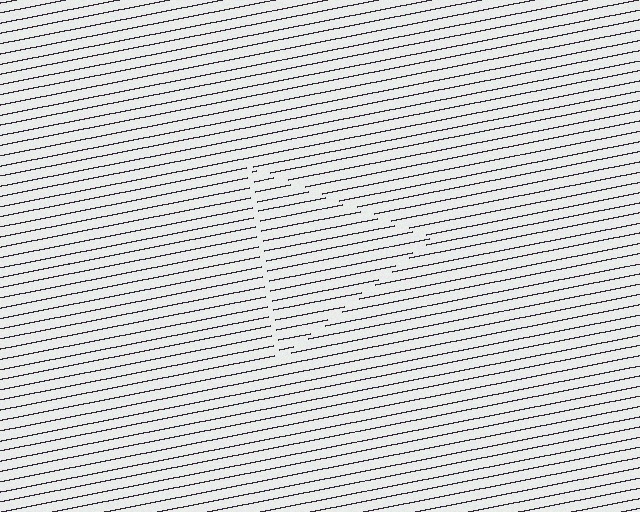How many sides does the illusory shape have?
3 sides — the line-ends trace a triangle.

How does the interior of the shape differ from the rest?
The interior of the shape contains the same grating, shifted by half a period — the contour is defined by the phase discontinuity where line-ends from the inner and outer gratings abut.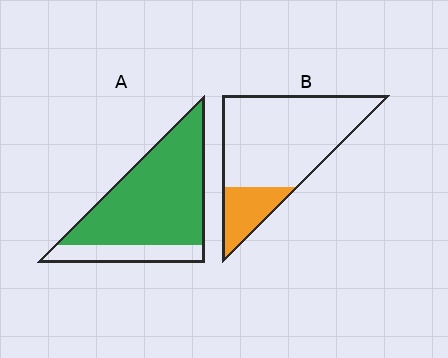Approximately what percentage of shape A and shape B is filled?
A is approximately 80% and B is approximately 20%.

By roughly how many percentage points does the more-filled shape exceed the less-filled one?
By roughly 60 percentage points (A over B).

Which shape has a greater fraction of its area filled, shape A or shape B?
Shape A.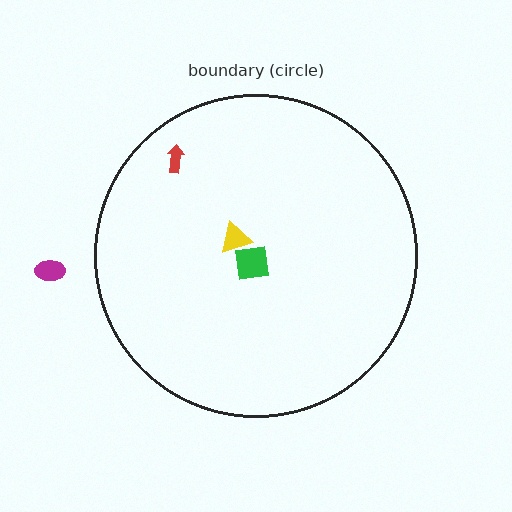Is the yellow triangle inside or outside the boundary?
Inside.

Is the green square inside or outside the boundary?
Inside.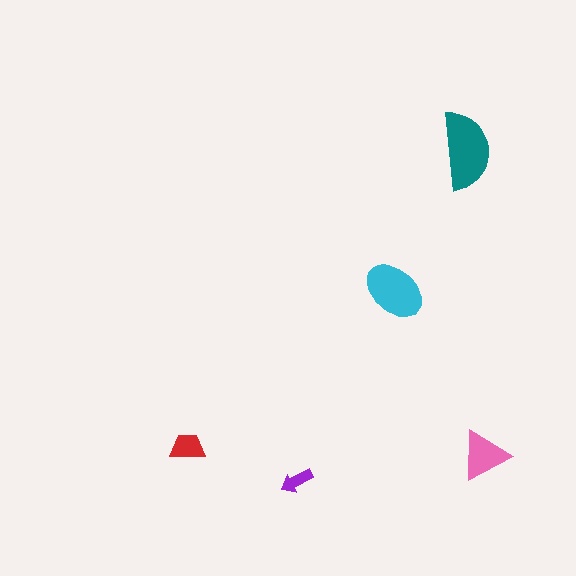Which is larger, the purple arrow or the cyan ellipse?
The cyan ellipse.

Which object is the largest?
The teal semicircle.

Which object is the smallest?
The purple arrow.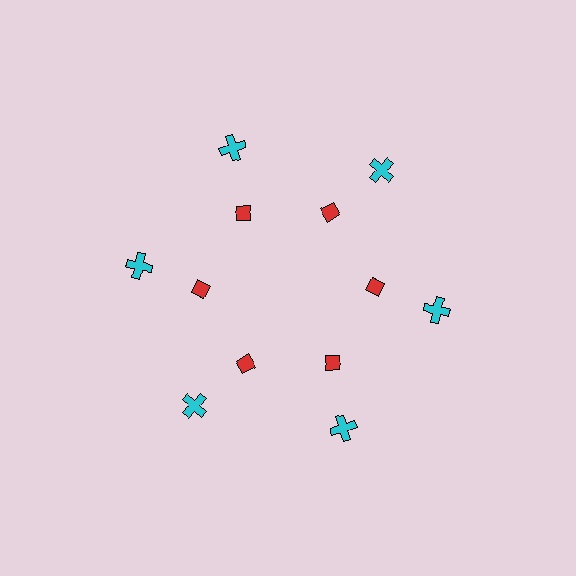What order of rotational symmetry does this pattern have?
This pattern has 6-fold rotational symmetry.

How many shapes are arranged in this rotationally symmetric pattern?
There are 12 shapes, arranged in 6 groups of 2.